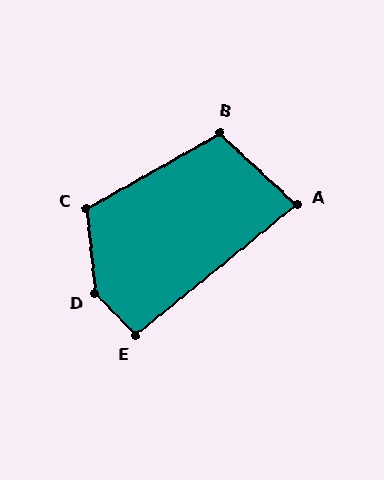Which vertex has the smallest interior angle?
A, at approximately 82 degrees.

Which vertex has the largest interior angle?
D, at approximately 142 degrees.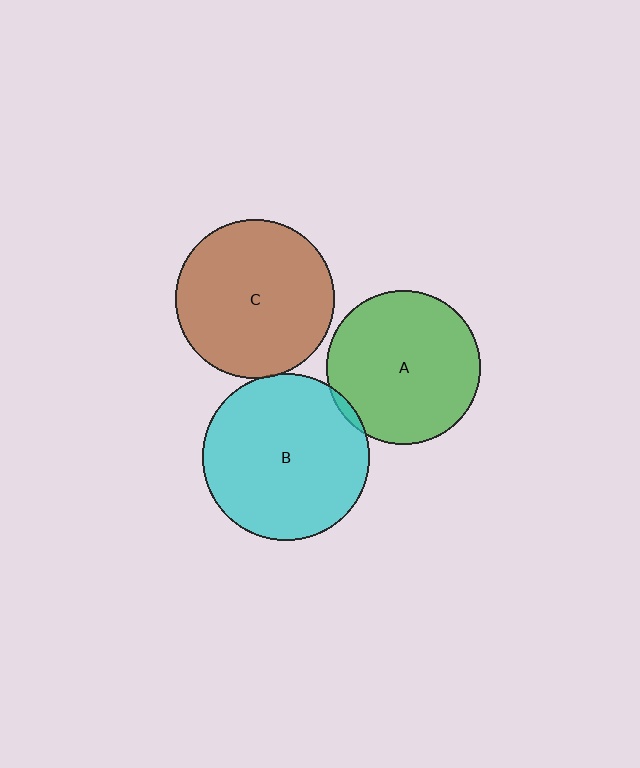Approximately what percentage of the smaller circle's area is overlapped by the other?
Approximately 5%.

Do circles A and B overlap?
Yes.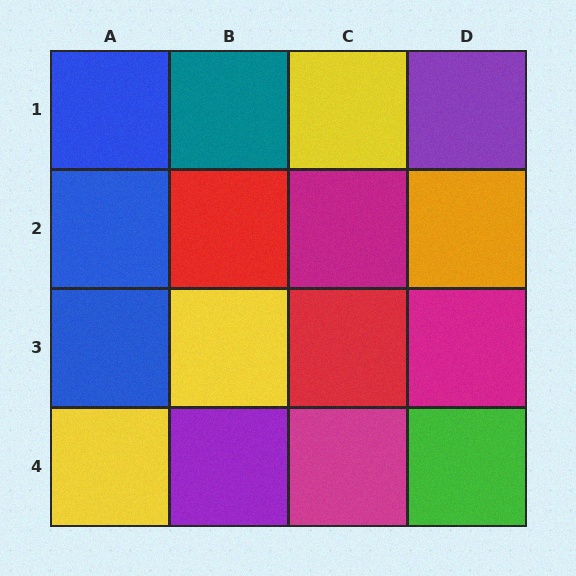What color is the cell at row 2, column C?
Magenta.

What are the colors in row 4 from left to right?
Yellow, purple, magenta, green.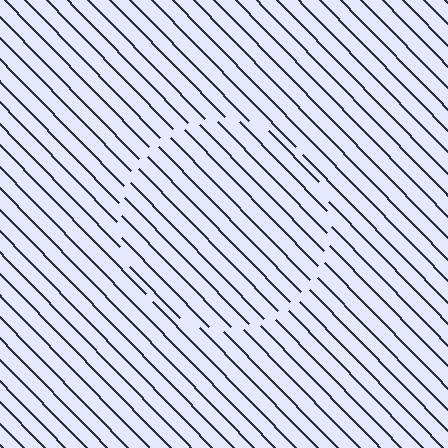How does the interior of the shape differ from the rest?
The interior of the shape contains the same grating, shifted by half a period — the contour is defined by the phase discontinuity where line-ends from the inner and outer gratings abut.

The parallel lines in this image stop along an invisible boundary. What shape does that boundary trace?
An illusory circle. The interior of the shape contains the same grating, shifted by half a period — the contour is defined by the phase discontinuity where line-ends from the inner and outer gratings abut.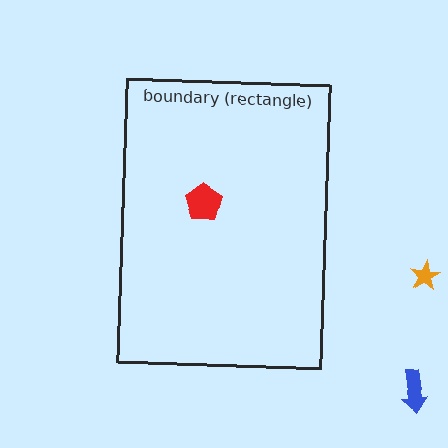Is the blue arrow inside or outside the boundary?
Outside.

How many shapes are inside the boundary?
1 inside, 2 outside.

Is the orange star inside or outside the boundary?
Outside.